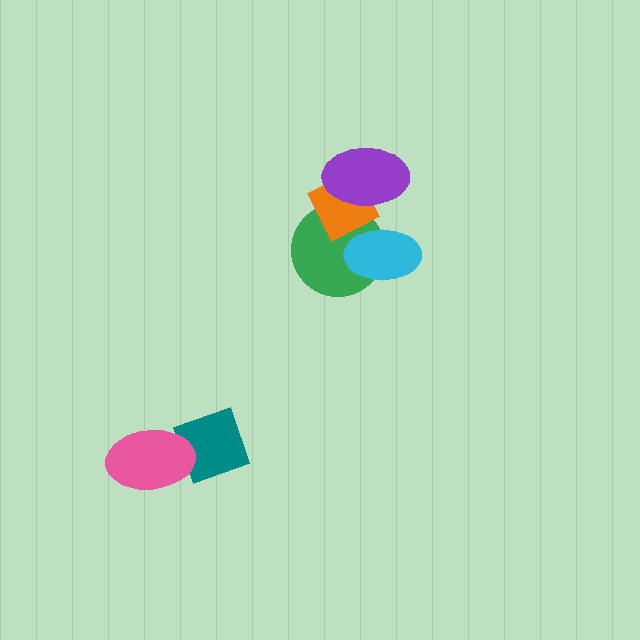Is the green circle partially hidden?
Yes, it is partially covered by another shape.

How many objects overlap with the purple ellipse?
2 objects overlap with the purple ellipse.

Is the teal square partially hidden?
Yes, it is partially covered by another shape.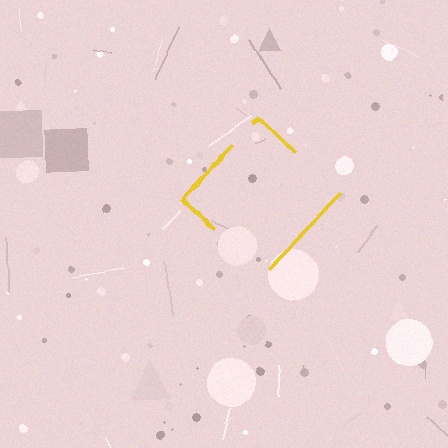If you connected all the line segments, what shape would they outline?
They would outline a diamond.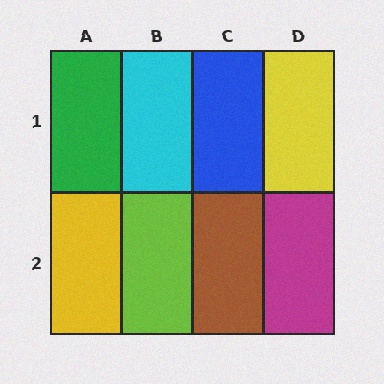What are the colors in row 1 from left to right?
Green, cyan, blue, yellow.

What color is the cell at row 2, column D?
Magenta.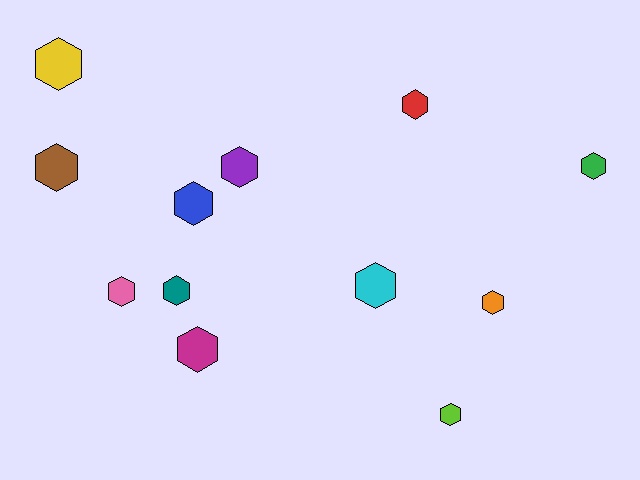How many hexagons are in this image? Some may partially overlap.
There are 12 hexagons.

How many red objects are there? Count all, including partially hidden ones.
There is 1 red object.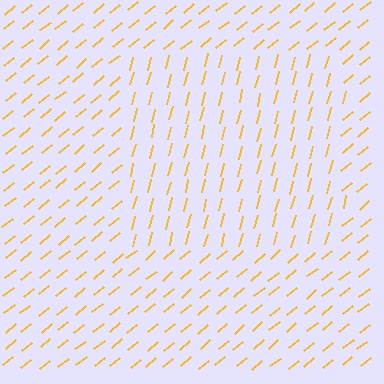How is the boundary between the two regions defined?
The boundary is defined purely by a change in line orientation (approximately 36 degrees difference). All lines are the same color and thickness.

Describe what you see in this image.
The image is filled with small yellow line segments. A rectangle region in the image has lines oriented differently from the surrounding lines, creating a visible texture boundary.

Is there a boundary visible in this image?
Yes, there is a texture boundary formed by a change in line orientation.